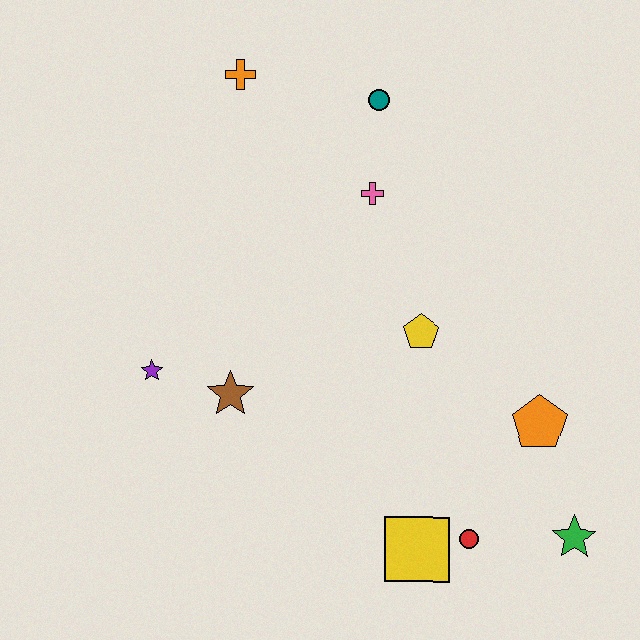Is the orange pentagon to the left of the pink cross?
No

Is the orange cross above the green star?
Yes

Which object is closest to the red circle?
The yellow square is closest to the red circle.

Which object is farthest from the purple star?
The green star is farthest from the purple star.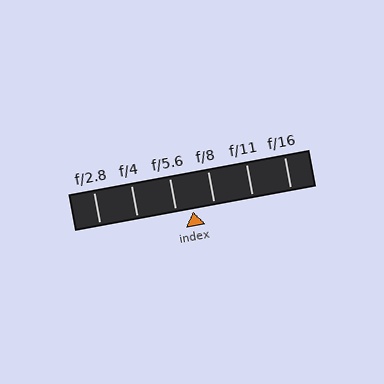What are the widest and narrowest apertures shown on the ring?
The widest aperture shown is f/2.8 and the narrowest is f/16.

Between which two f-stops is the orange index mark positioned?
The index mark is between f/5.6 and f/8.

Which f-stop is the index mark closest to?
The index mark is closest to f/5.6.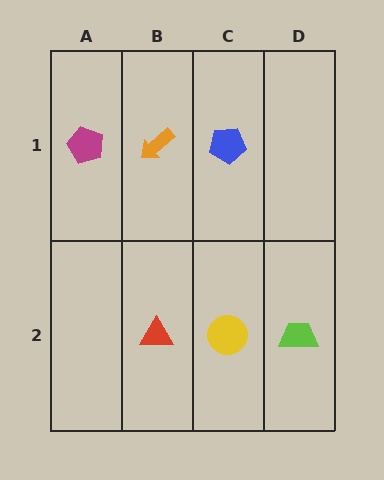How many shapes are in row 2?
3 shapes.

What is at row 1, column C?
A blue pentagon.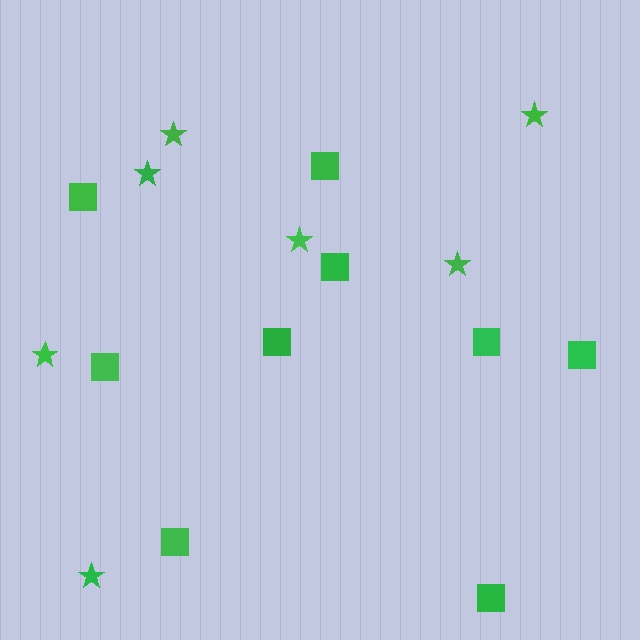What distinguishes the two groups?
There are 2 groups: one group of squares (9) and one group of stars (7).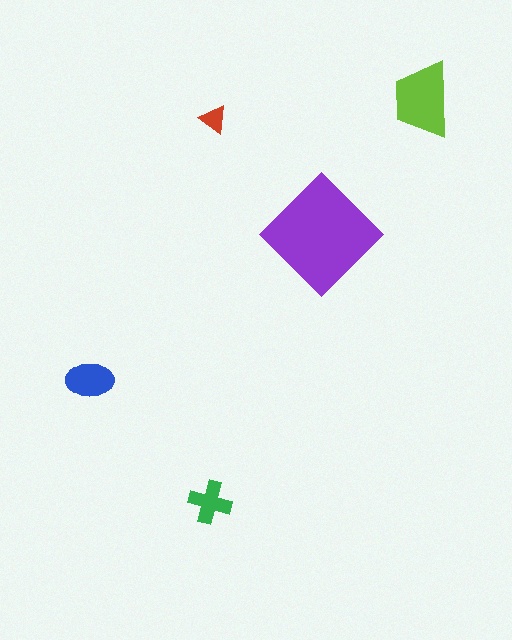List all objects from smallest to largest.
The red triangle, the green cross, the blue ellipse, the lime trapezoid, the purple diamond.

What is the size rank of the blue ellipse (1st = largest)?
3rd.